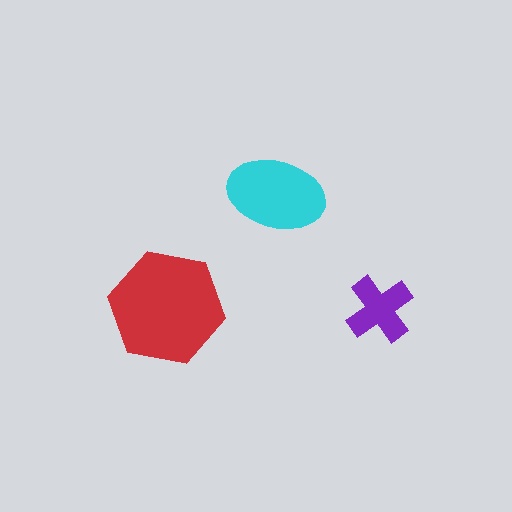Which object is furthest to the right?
The purple cross is rightmost.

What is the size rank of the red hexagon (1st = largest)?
1st.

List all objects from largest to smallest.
The red hexagon, the cyan ellipse, the purple cross.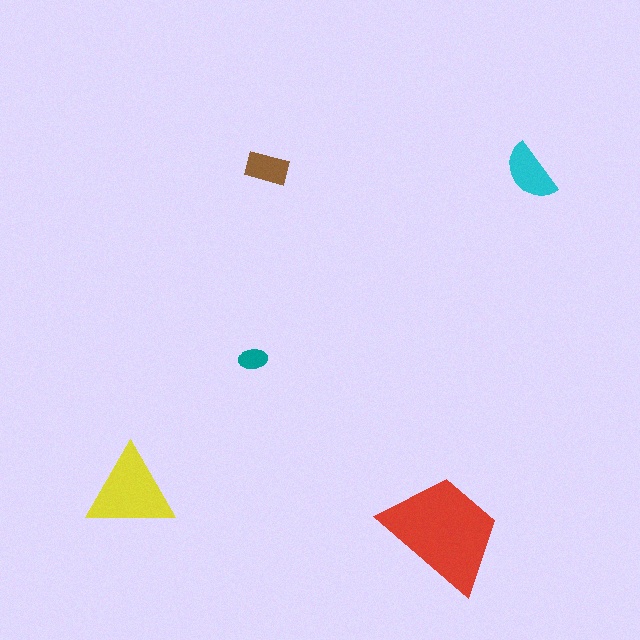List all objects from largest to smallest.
The red trapezoid, the yellow triangle, the cyan semicircle, the brown rectangle, the teal ellipse.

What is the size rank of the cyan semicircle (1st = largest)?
3rd.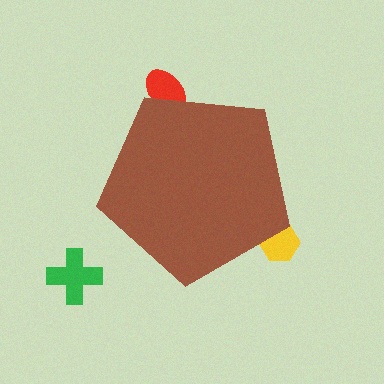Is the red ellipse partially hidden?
Yes, the red ellipse is partially hidden behind the brown pentagon.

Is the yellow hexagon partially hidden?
Yes, the yellow hexagon is partially hidden behind the brown pentagon.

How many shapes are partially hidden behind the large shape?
2 shapes are partially hidden.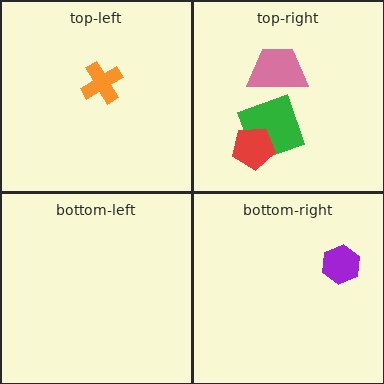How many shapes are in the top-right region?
3.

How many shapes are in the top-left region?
1.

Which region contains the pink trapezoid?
The top-right region.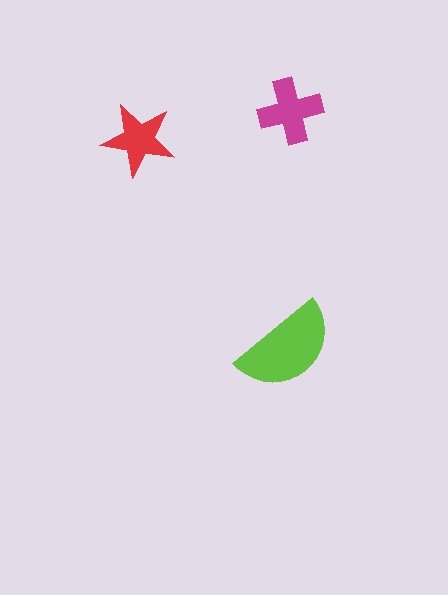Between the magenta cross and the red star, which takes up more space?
The magenta cross.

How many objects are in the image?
There are 3 objects in the image.